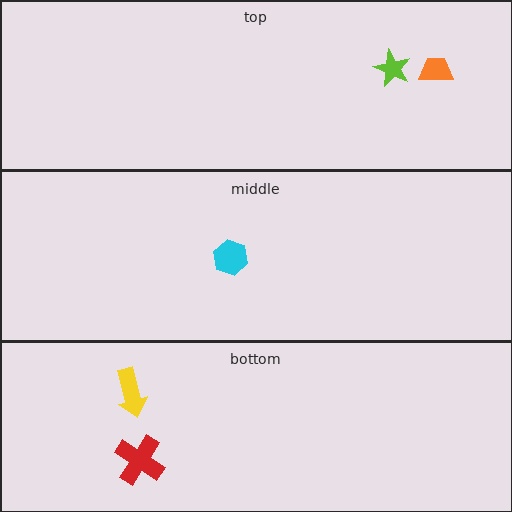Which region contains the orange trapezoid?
The top region.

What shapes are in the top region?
The orange trapezoid, the lime star.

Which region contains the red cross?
The bottom region.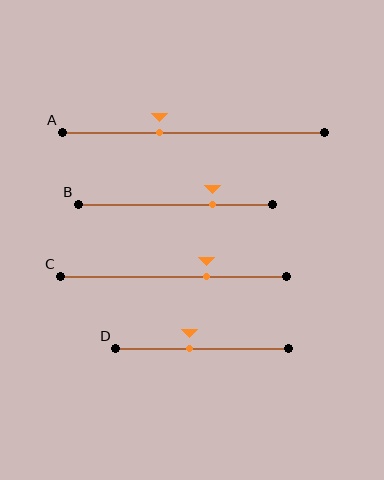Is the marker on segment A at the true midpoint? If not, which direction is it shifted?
No, the marker on segment A is shifted to the left by about 13% of the segment length.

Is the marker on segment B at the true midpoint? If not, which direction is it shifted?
No, the marker on segment B is shifted to the right by about 19% of the segment length.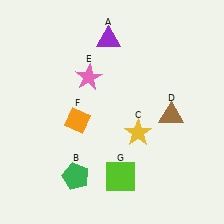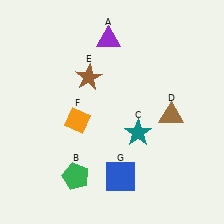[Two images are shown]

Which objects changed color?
C changed from yellow to teal. E changed from pink to brown. G changed from lime to blue.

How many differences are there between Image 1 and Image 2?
There are 3 differences between the two images.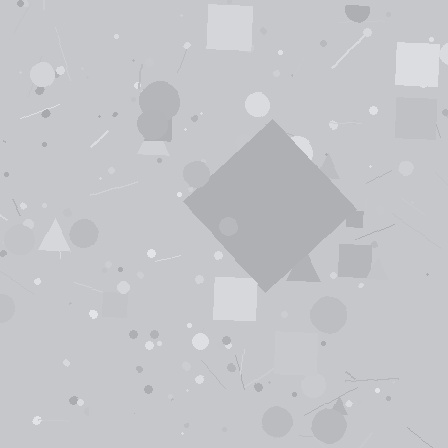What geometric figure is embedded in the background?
A diamond is embedded in the background.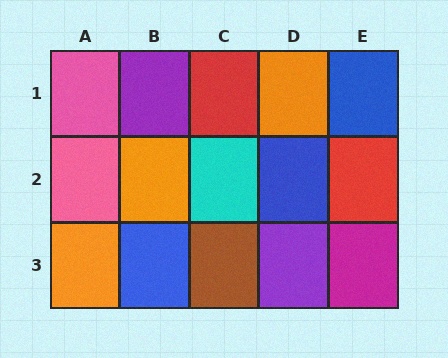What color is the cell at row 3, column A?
Orange.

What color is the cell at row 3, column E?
Magenta.